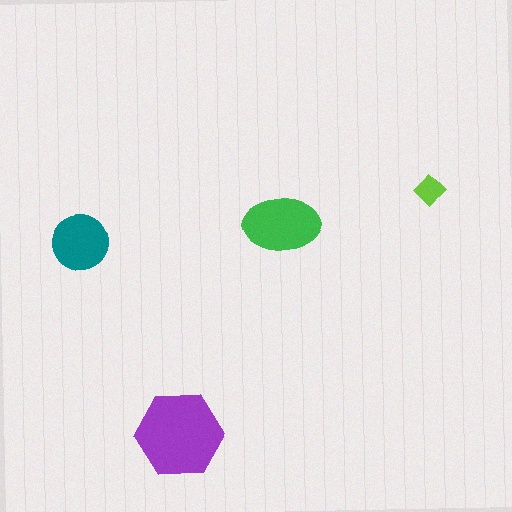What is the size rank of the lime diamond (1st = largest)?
4th.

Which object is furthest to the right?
The lime diamond is rightmost.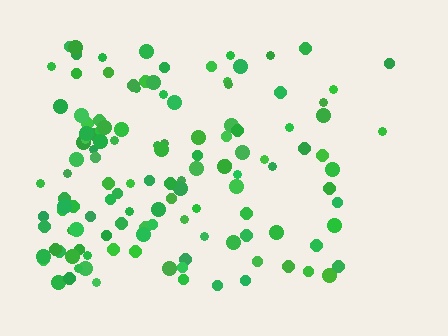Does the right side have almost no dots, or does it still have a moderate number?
Still a moderate number, just noticeably fewer than the left.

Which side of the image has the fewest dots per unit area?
The right.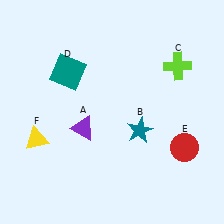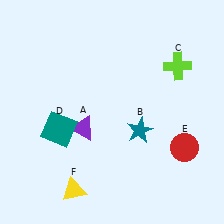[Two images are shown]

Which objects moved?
The objects that moved are: the teal square (D), the yellow triangle (F).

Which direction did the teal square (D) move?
The teal square (D) moved down.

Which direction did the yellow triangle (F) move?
The yellow triangle (F) moved down.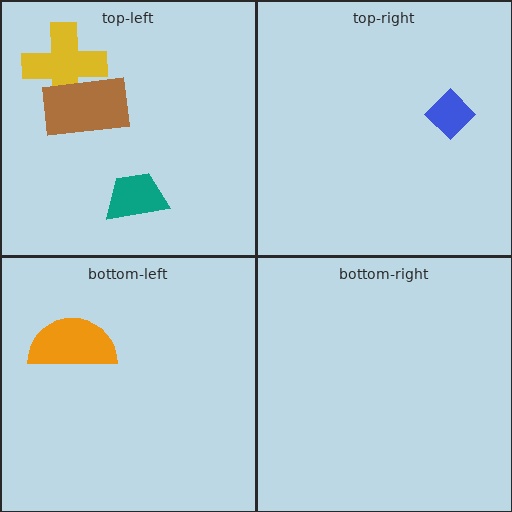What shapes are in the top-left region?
The yellow cross, the teal trapezoid, the brown rectangle.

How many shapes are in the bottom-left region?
1.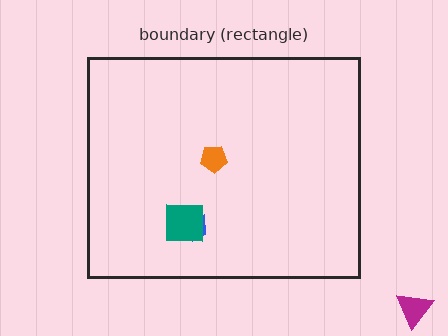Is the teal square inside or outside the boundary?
Inside.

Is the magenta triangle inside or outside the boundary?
Outside.